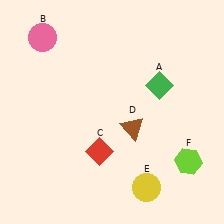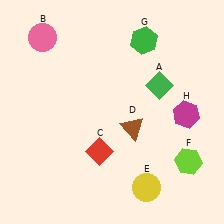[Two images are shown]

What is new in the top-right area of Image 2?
A green hexagon (G) was added in the top-right area of Image 2.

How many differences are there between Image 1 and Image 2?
There are 2 differences between the two images.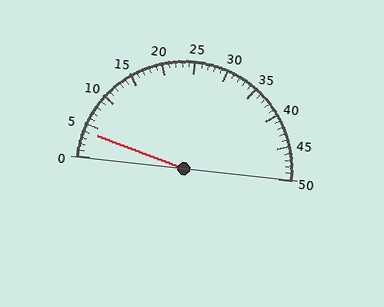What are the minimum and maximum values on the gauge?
The gauge ranges from 0 to 50.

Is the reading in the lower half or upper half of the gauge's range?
The reading is in the lower half of the range (0 to 50).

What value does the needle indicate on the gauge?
The needle indicates approximately 4.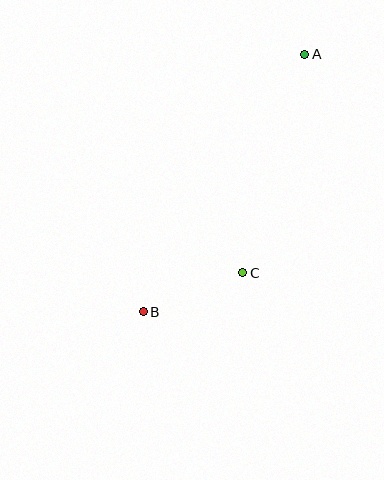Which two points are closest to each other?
Points B and C are closest to each other.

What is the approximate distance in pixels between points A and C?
The distance between A and C is approximately 227 pixels.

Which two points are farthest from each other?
Points A and B are farthest from each other.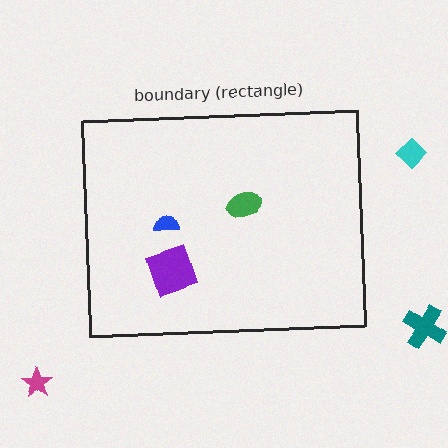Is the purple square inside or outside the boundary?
Inside.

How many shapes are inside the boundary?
3 inside, 3 outside.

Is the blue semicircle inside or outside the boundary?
Inside.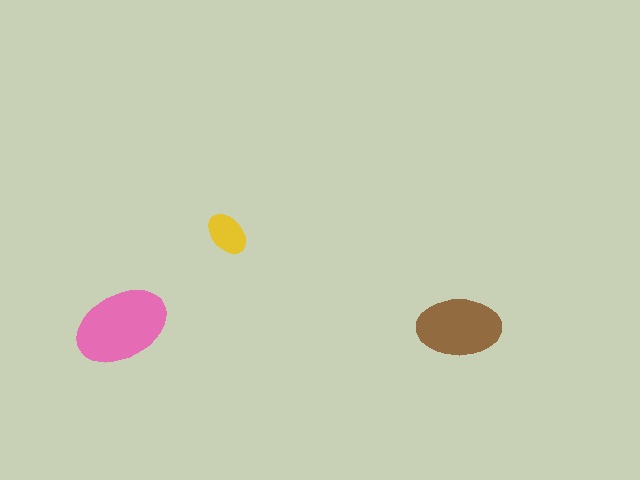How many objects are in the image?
There are 3 objects in the image.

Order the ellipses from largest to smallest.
the pink one, the brown one, the yellow one.